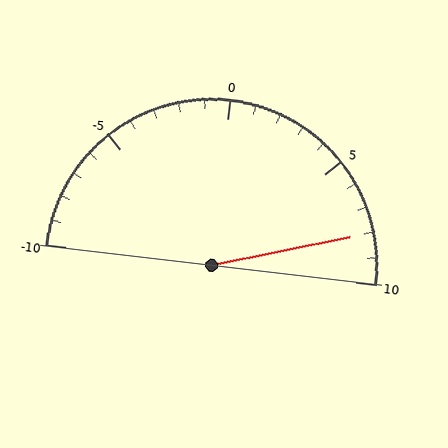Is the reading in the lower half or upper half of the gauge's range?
The reading is in the upper half of the range (-10 to 10).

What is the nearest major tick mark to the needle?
The nearest major tick mark is 10.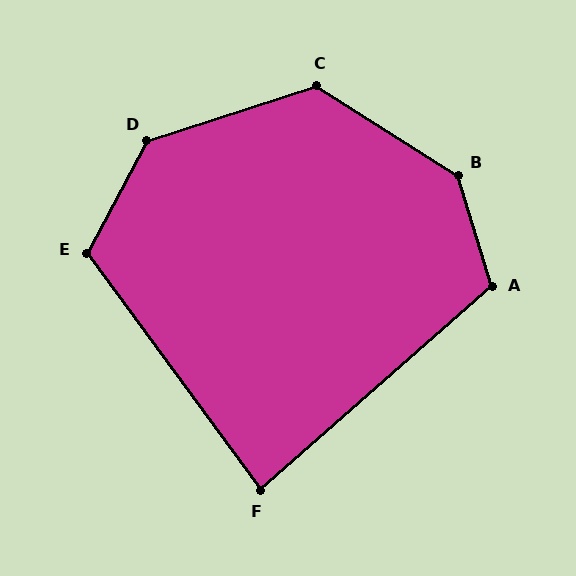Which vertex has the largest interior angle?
B, at approximately 139 degrees.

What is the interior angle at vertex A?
Approximately 114 degrees (obtuse).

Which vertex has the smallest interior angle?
F, at approximately 85 degrees.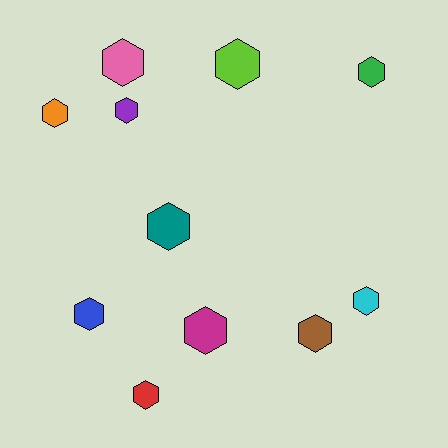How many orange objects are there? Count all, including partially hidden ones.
There is 1 orange object.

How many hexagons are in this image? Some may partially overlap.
There are 11 hexagons.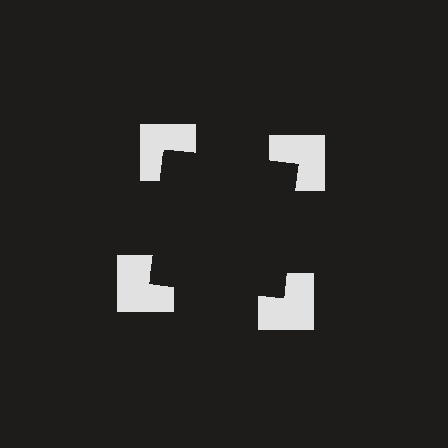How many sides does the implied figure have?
4 sides.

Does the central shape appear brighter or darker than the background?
It typically appears slightly darker than the background, even though no actual brightness change is drawn.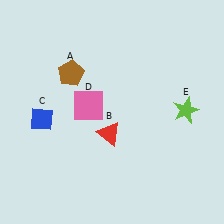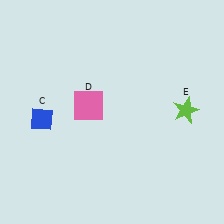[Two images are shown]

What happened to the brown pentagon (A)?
The brown pentagon (A) was removed in Image 2. It was in the top-left area of Image 1.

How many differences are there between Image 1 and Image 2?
There are 2 differences between the two images.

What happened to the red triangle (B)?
The red triangle (B) was removed in Image 2. It was in the bottom-left area of Image 1.